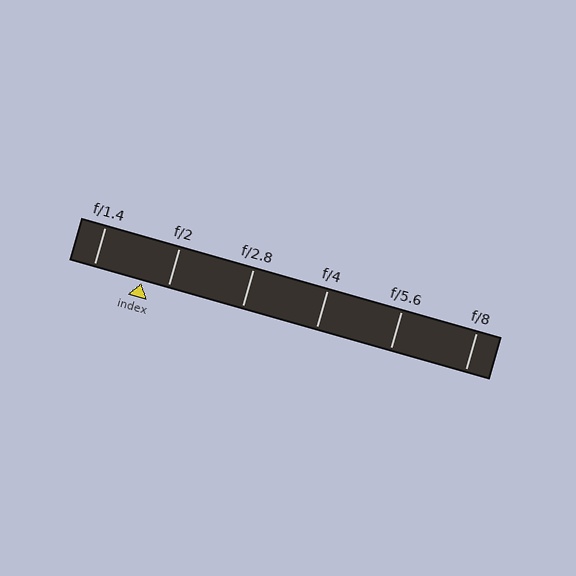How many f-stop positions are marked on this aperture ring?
There are 6 f-stop positions marked.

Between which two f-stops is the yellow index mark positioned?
The index mark is between f/1.4 and f/2.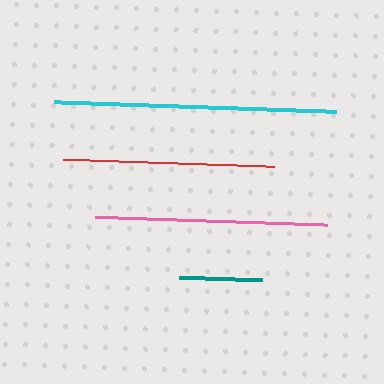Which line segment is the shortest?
The teal line is the shortest at approximately 83 pixels.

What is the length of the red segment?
The red segment is approximately 211 pixels long.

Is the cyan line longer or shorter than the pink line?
The cyan line is longer than the pink line.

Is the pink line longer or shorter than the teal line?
The pink line is longer than the teal line.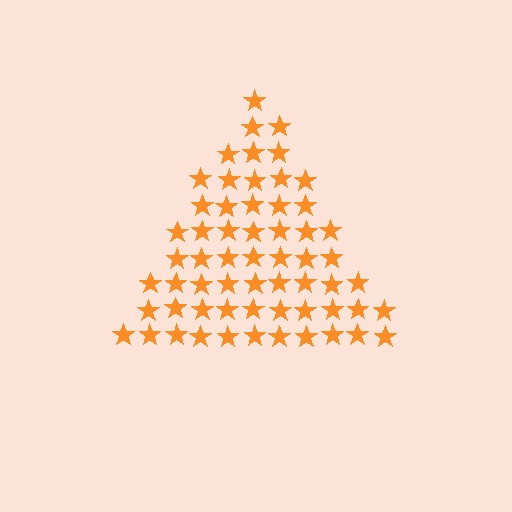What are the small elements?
The small elements are stars.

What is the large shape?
The large shape is a triangle.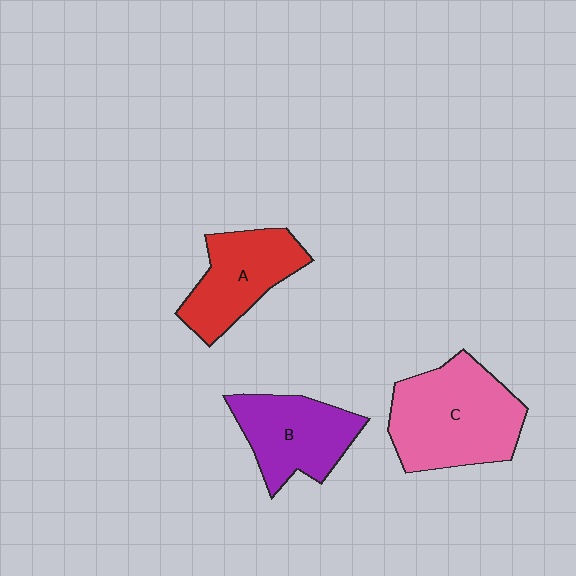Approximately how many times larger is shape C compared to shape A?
Approximately 1.4 times.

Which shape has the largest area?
Shape C (pink).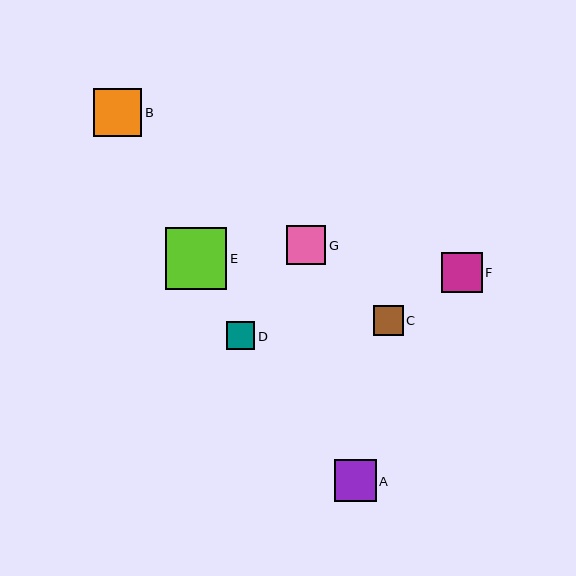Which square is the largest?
Square E is the largest with a size of approximately 61 pixels.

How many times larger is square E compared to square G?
Square E is approximately 1.6 times the size of square G.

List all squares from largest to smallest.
From largest to smallest: E, B, A, F, G, C, D.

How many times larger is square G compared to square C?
Square G is approximately 1.3 times the size of square C.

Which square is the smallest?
Square D is the smallest with a size of approximately 29 pixels.